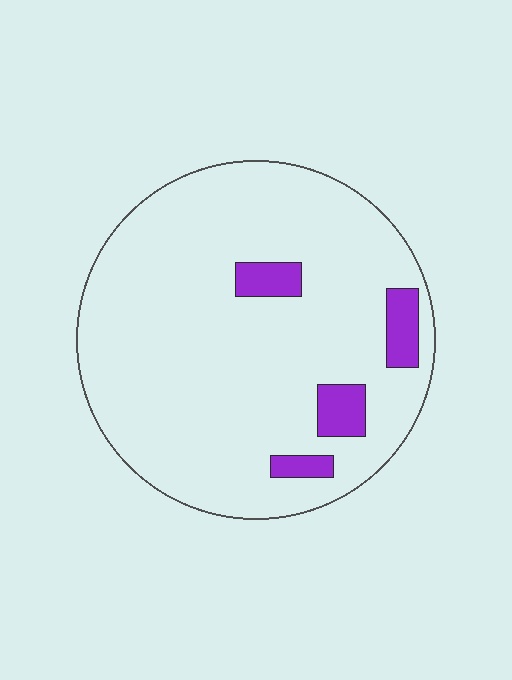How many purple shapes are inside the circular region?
4.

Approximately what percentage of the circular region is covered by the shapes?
Approximately 10%.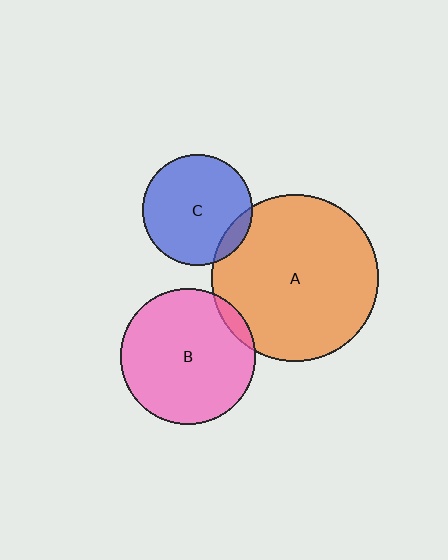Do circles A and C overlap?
Yes.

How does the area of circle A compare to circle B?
Approximately 1.5 times.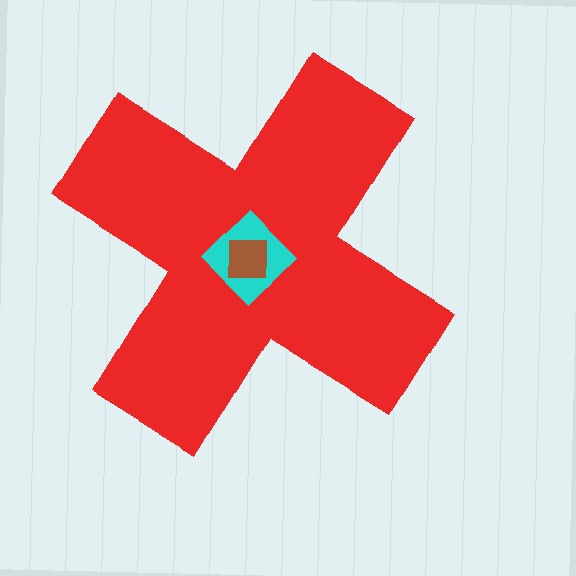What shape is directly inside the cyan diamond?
The brown square.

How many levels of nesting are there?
3.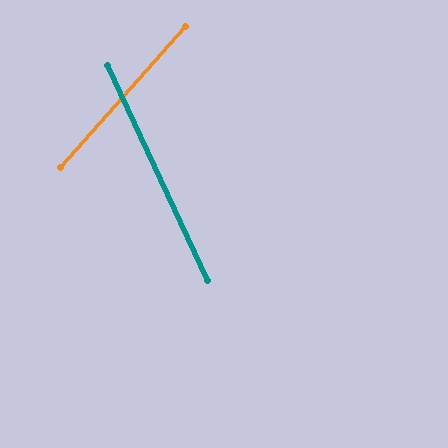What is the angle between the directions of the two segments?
Approximately 66 degrees.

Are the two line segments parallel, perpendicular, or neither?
Neither parallel nor perpendicular — they differ by about 66°.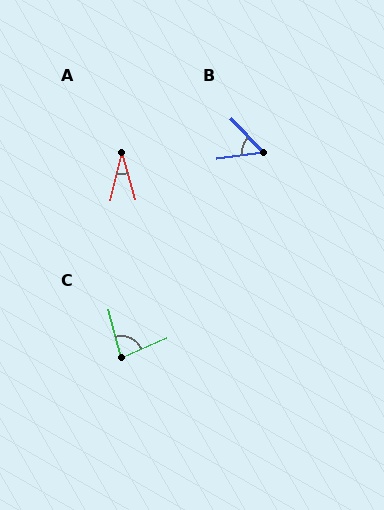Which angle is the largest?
C, at approximately 82 degrees.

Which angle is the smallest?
A, at approximately 30 degrees.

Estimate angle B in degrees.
Approximately 54 degrees.